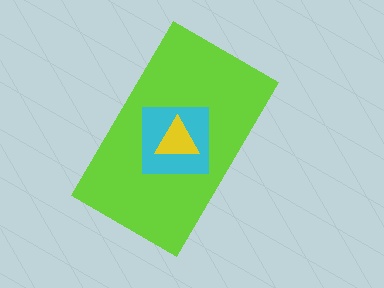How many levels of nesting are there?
3.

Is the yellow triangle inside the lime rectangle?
Yes.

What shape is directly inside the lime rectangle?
The cyan square.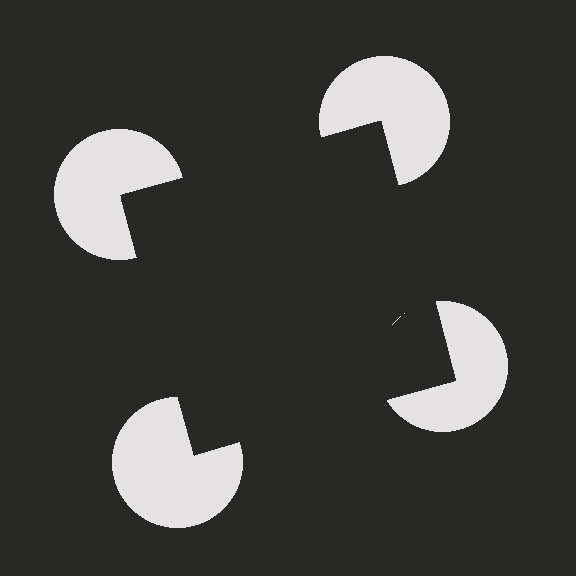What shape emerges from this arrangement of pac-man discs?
An illusory square — its edges are inferred from the aligned wedge cuts in the pac-man discs, not physically drawn.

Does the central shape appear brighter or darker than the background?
It typically appears slightly darker than the background, even though no actual brightness change is drawn.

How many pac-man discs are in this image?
There are 4 — one at each vertex of the illusory square.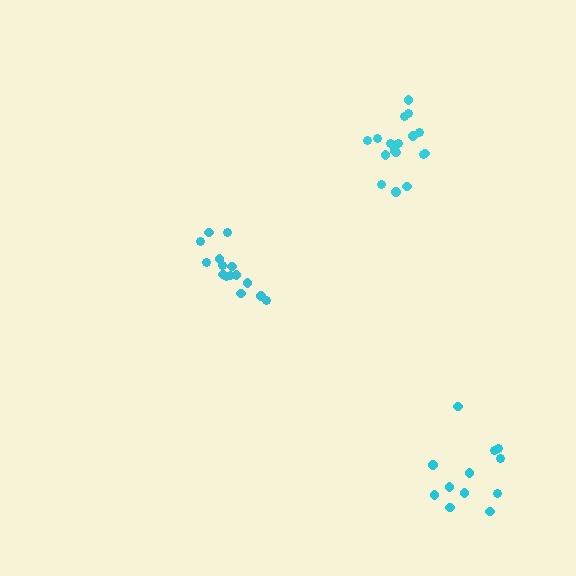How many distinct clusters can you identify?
There are 3 distinct clusters.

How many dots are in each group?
Group 1: 15 dots, Group 2: 18 dots, Group 3: 12 dots (45 total).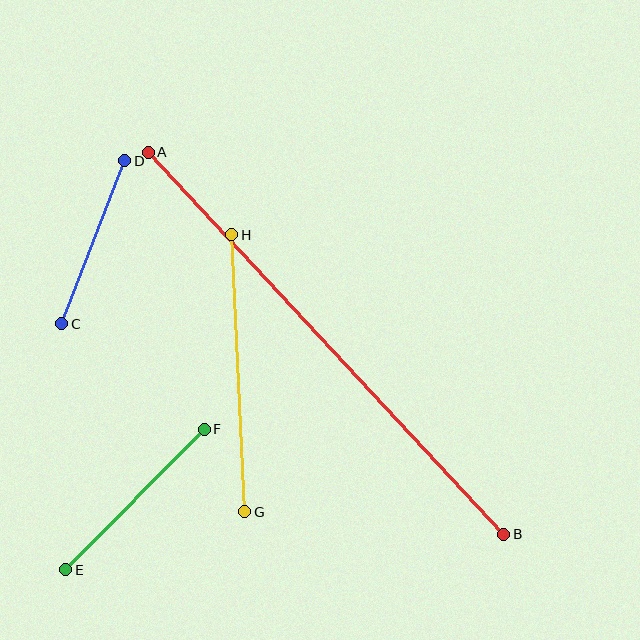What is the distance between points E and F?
The distance is approximately 197 pixels.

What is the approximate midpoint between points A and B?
The midpoint is at approximately (326, 343) pixels.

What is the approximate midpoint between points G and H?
The midpoint is at approximately (238, 373) pixels.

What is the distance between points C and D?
The distance is approximately 175 pixels.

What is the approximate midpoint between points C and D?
The midpoint is at approximately (93, 242) pixels.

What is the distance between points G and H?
The distance is approximately 277 pixels.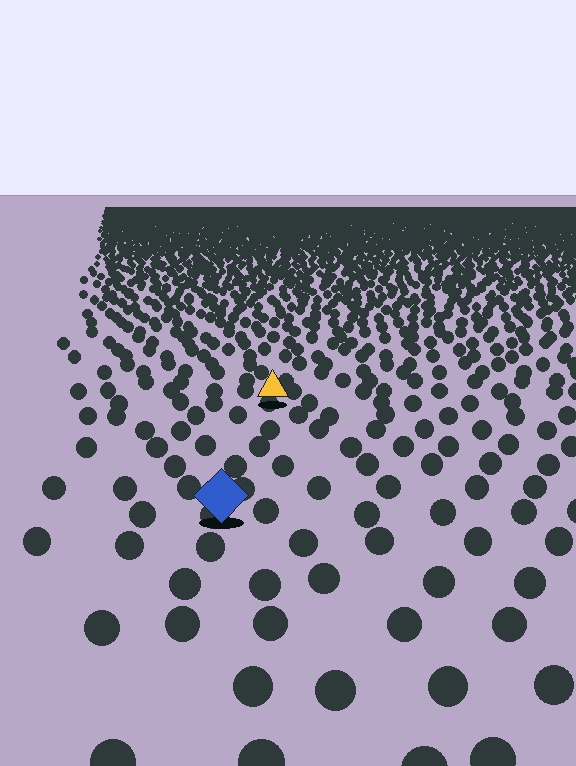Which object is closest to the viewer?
The blue diamond is closest. The texture marks near it are larger and more spread out.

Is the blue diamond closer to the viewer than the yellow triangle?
Yes. The blue diamond is closer — you can tell from the texture gradient: the ground texture is coarser near it.